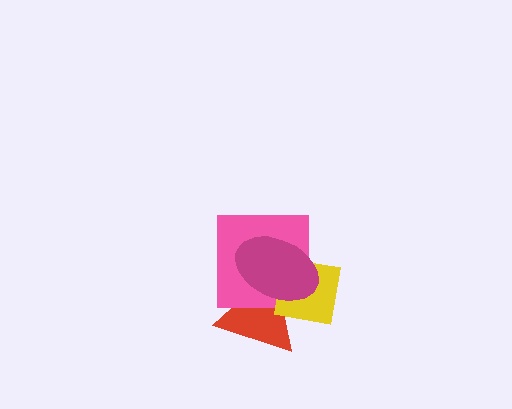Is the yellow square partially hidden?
Yes, it is partially covered by another shape.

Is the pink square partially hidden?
Yes, it is partially covered by another shape.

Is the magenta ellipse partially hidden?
No, no other shape covers it.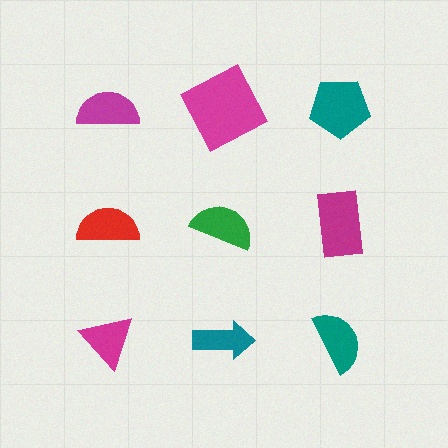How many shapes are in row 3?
3 shapes.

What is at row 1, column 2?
A magenta square.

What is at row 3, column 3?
A teal semicircle.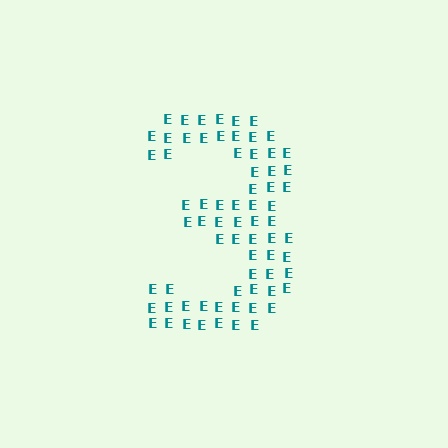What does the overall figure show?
The overall figure shows the digit 3.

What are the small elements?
The small elements are letter E's.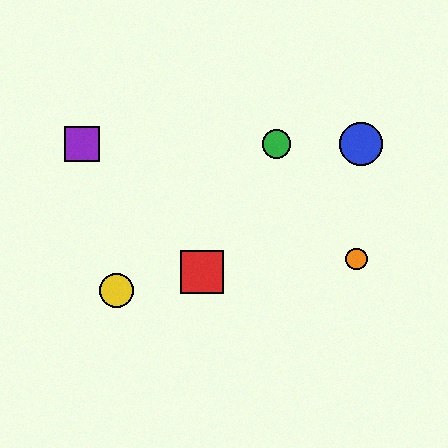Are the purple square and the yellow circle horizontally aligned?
No, the purple square is at y≈144 and the yellow circle is at y≈290.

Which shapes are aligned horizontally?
The blue circle, the green circle, the purple square are aligned horizontally.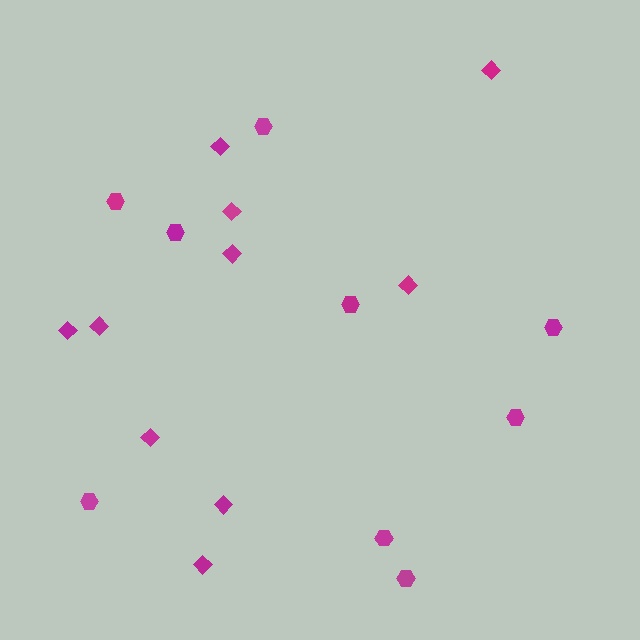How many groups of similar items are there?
There are 2 groups: one group of diamonds (10) and one group of hexagons (9).